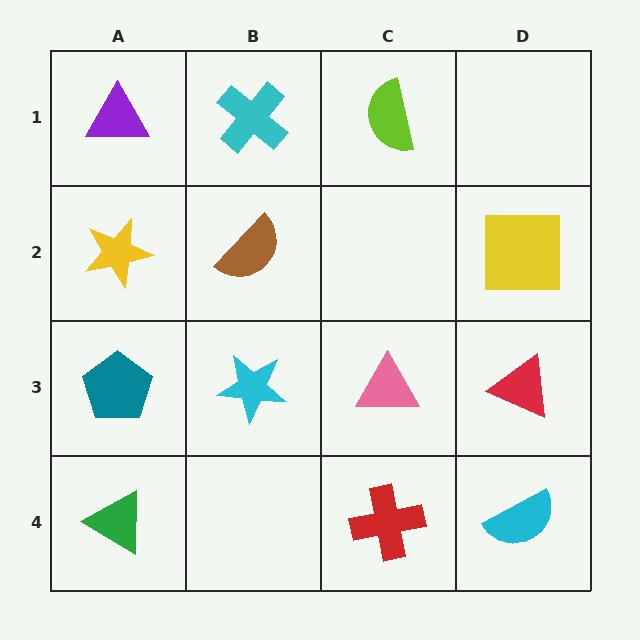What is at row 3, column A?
A teal pentagon.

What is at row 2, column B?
A brown semicircle.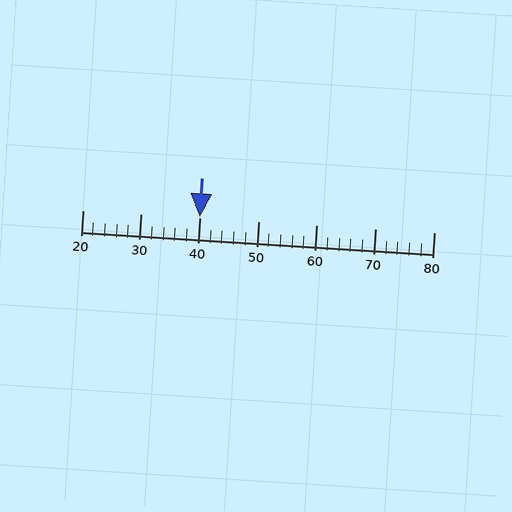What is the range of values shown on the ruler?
The ruler shows values from 20 to 80.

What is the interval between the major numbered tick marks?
The major tick marks are spaced 10 units apart.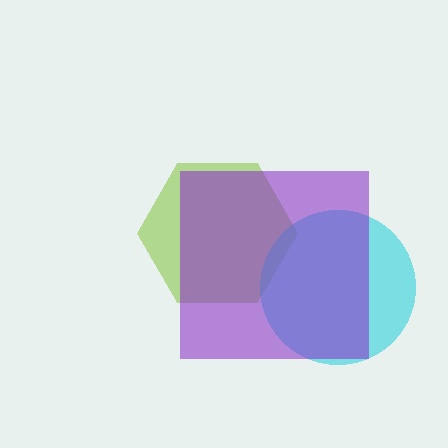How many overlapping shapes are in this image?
There are 3 overlapping shapes in the image.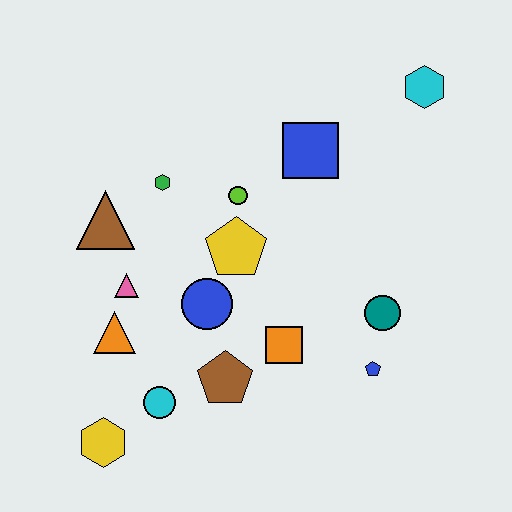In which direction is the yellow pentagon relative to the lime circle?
The yellow pentagon is below the lime circle.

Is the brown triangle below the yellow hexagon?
No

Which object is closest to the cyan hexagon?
The blue square is closest to the cyan hexagon.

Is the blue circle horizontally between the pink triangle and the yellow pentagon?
Yes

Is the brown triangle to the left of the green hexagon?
Yes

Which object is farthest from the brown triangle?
The cyan hexagon is farthest from the brown triangle.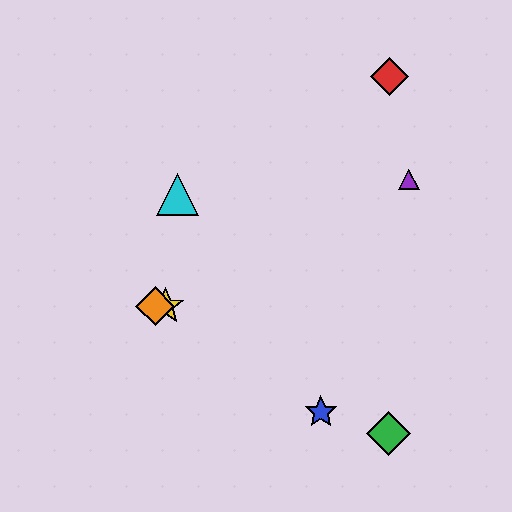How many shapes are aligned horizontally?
2 shapes (the yellow star, the orange diamond) are aligned horizontally.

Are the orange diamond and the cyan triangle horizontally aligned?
No, the orange diamond is at y≈306 and the cyan triangle is at y≈194.